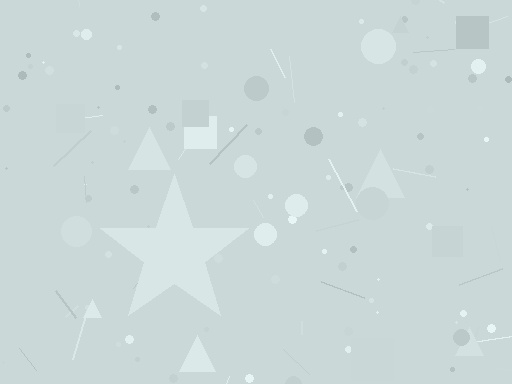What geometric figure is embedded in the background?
A star is embedded in the background.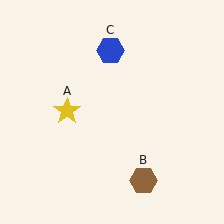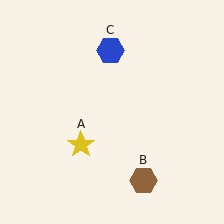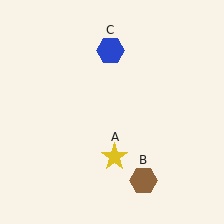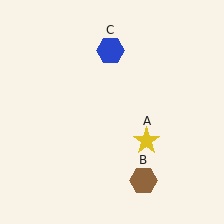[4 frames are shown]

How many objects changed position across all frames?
1 object changed position: yellow star (object A).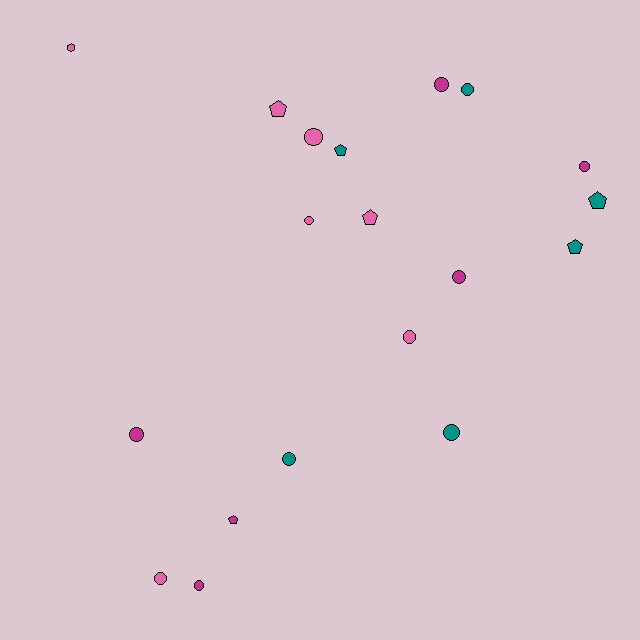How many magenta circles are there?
There are 5 magenta circles.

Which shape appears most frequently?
Circle, with 12 objects.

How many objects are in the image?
There are 19 objects.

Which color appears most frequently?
Pink, with 7 objects.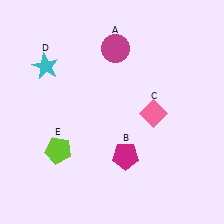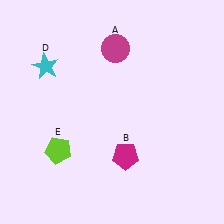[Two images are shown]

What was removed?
The pink diamond (C) was removed in Image 2.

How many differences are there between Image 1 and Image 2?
There is 1 difference between the two images.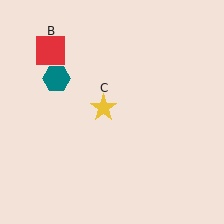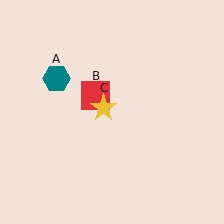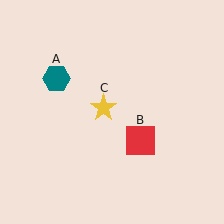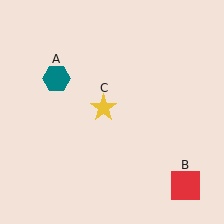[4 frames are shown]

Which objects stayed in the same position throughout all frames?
Teal hexagon (object A) and yellow star (object C) remained stationary.